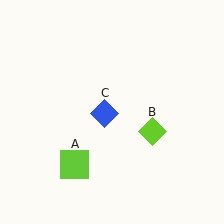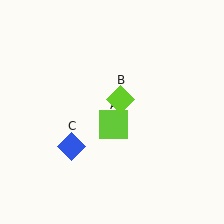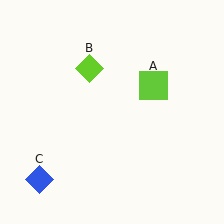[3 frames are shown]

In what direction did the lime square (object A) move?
The lime square (object A) moved up and to the right.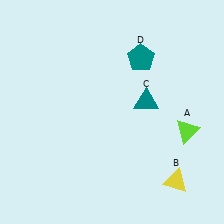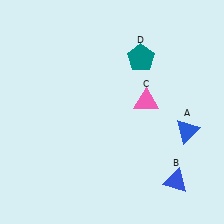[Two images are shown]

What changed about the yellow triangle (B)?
In Image 1, B is yellow. In Image 2, it changed to blue.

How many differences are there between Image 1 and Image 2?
There are 3 differences between the two images.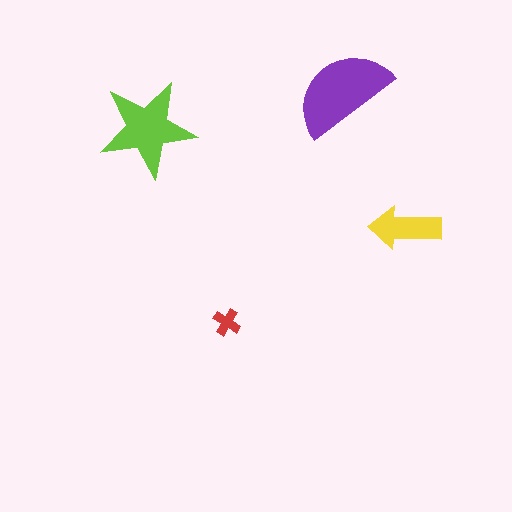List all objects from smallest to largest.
The red cross, the yellow arrow, the lime star, the purple semicircle.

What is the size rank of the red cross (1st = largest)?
4th.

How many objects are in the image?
There are 4 objects in the image.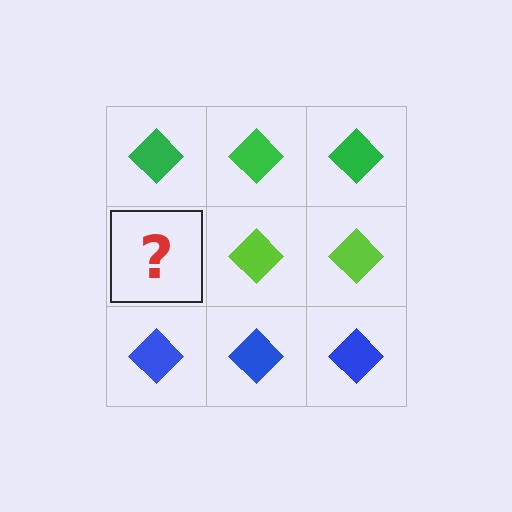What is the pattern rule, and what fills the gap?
The rule is that each row has a consistent color. The gap should be filled with a lime diamond.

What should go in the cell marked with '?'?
The missing cell should contain a lime diamond.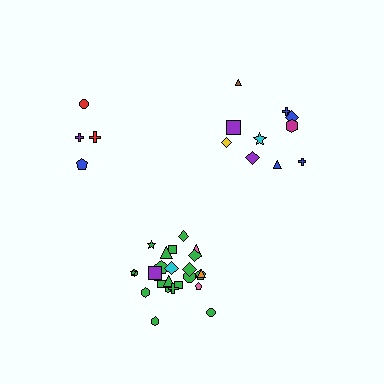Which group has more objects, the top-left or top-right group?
The top-right group.